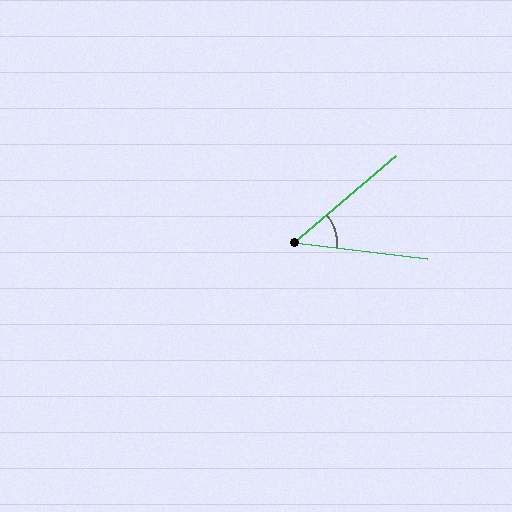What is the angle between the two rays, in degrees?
Approximately 47 degrees.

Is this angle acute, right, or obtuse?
It is acute.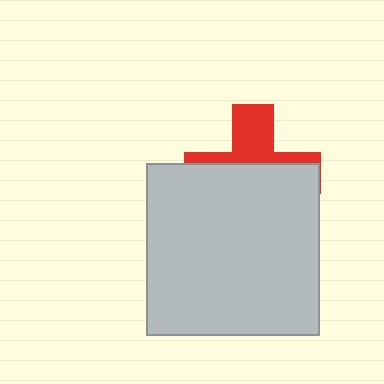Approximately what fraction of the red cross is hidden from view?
Roughly 62% of the red cross is hidden behind the light gray square.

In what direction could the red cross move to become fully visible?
The red cross could move up. That would shift it out from behind the light gray square entirely.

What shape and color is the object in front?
The object in front is a light gray square.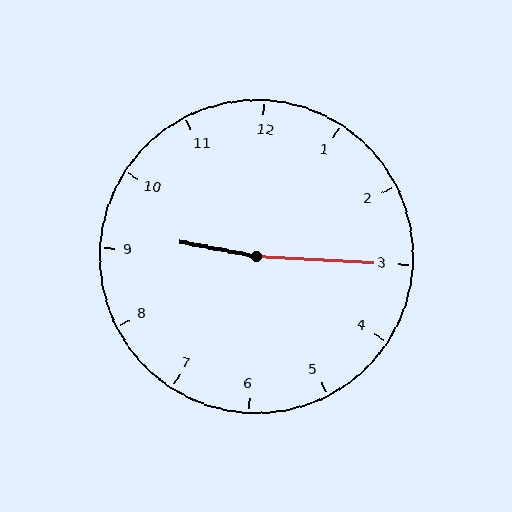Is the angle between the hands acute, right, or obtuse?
It is obtuse.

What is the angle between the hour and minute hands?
Approximately 172 degrees.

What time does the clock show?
9:15.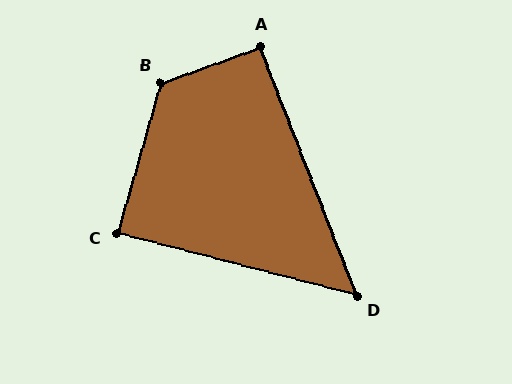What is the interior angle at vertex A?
Approximately 92 degrees (approximately right).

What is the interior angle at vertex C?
Approximately 88 degrees (approximately right).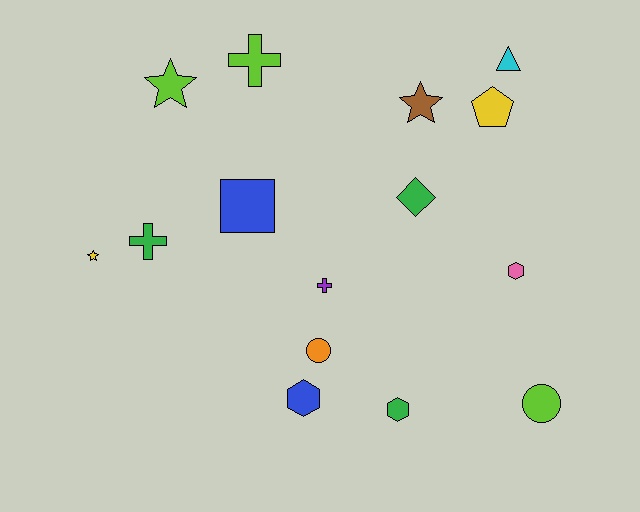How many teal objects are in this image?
There are no teal objects.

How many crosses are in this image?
There are 3 crosses.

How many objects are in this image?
There are 15 objects.